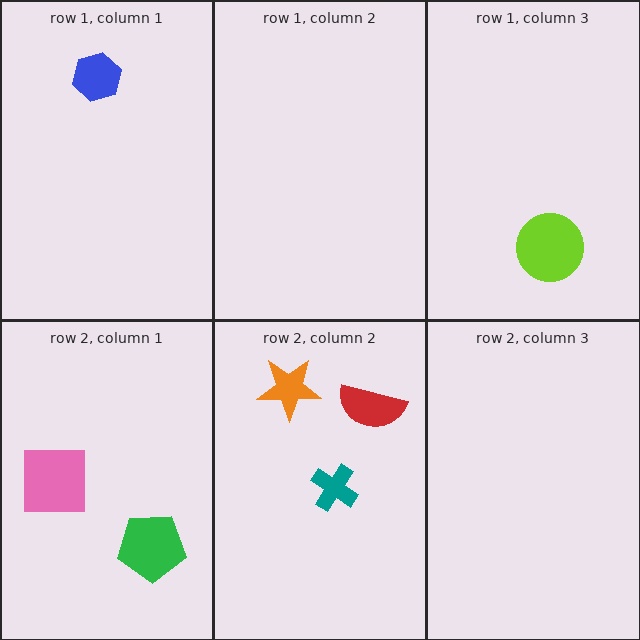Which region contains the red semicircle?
The row 2, column 2 region.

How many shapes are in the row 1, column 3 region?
1.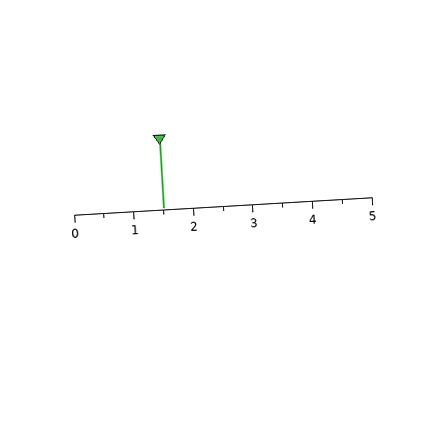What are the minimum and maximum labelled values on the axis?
The axis runs from 0 to 5.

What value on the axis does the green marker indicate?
The marker indicates approximately 1.5.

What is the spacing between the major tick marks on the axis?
The major ticks are spaced 1 apart.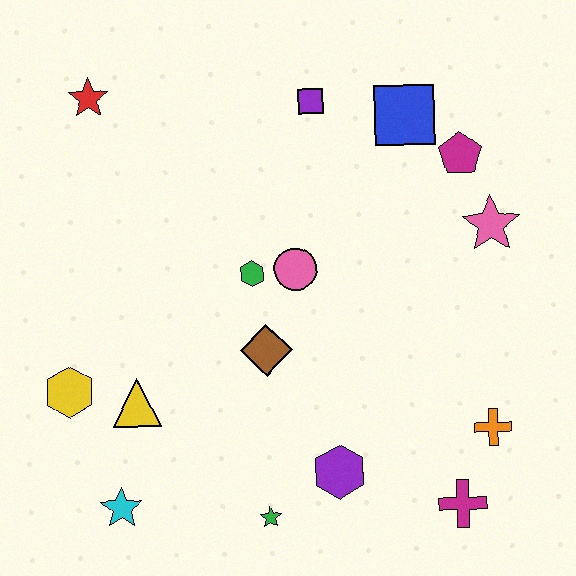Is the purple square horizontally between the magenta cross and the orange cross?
No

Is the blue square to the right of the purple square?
Yes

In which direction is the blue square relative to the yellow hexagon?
The blue square is to the right of the yellow hexagon.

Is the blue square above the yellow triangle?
Yes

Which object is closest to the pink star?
The magenta pentagon is closest to the pink star.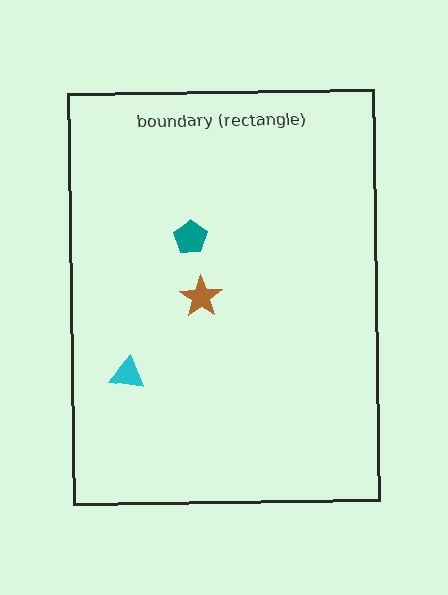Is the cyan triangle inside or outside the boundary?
Inside.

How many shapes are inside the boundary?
3 inside, 0 outside.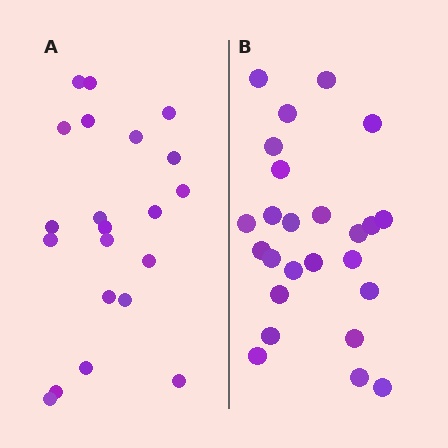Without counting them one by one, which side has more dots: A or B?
Region B (the right region) has more dots.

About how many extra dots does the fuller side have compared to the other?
Region B has about 4 more dots than region A.